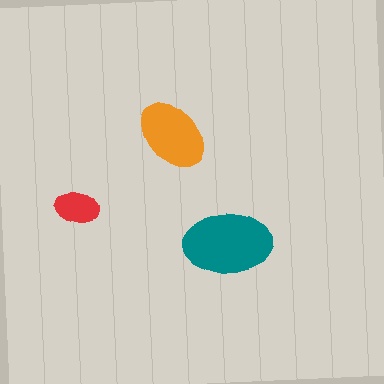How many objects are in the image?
There are 3 objects in the image.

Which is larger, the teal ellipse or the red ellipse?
The teal one.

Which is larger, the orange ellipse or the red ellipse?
The orange one.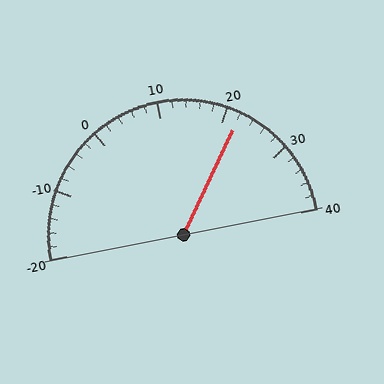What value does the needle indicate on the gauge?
The needle indicates approximately 22.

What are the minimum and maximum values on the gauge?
The gauge ranges from -20 to 40.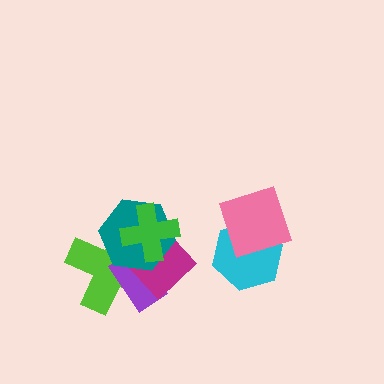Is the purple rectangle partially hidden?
Yes, it is partially covered by another shape.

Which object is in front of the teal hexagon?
The green cross is in front of the teal hexagon.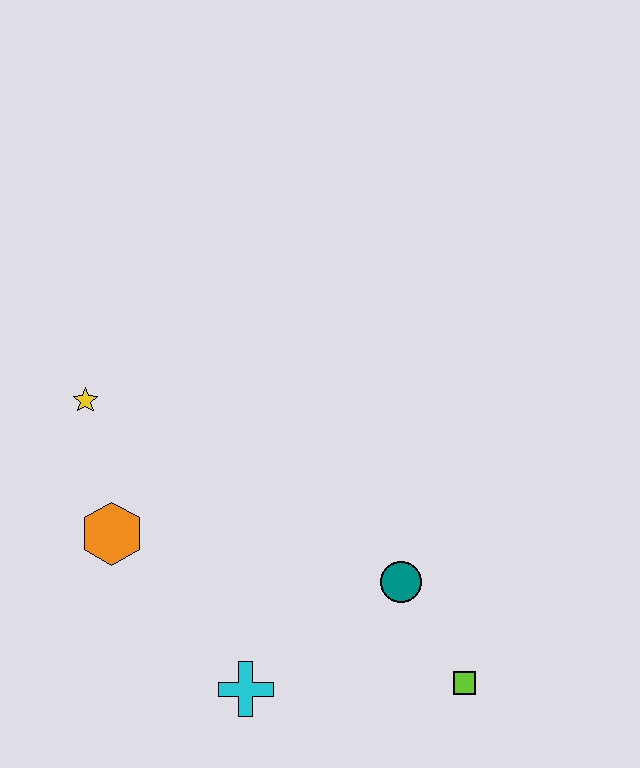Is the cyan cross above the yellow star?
No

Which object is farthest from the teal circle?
The yellow star is farthest from the teal circle.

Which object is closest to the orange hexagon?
The yellow star is closest to the orange hexagon.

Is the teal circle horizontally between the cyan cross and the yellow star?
No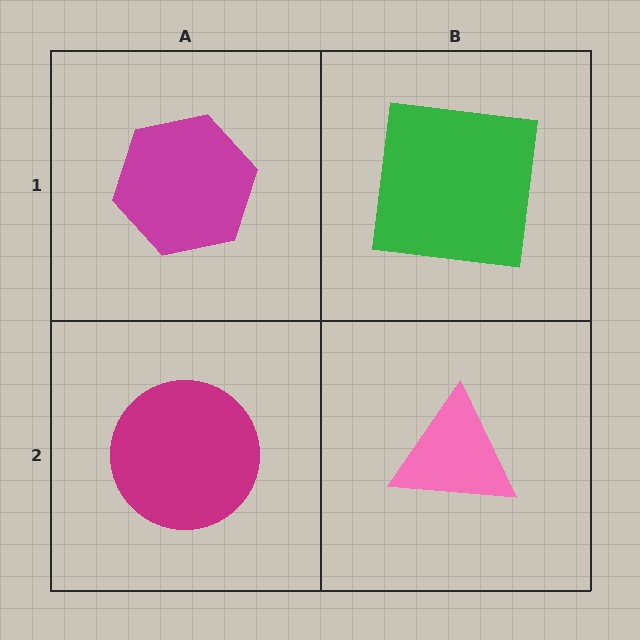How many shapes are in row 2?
2 shapes.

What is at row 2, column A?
A magenta circle.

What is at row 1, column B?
A green square.